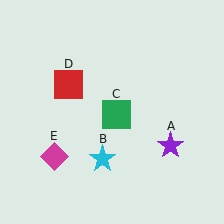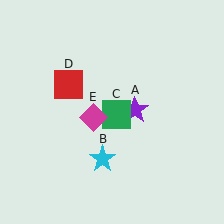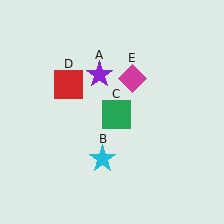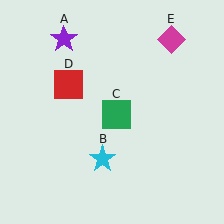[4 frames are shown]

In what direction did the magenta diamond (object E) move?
The magenta diamond (object E) moved up and to the right.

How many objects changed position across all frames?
2 objects changed position: purple star (object A), magenta diamond (object E).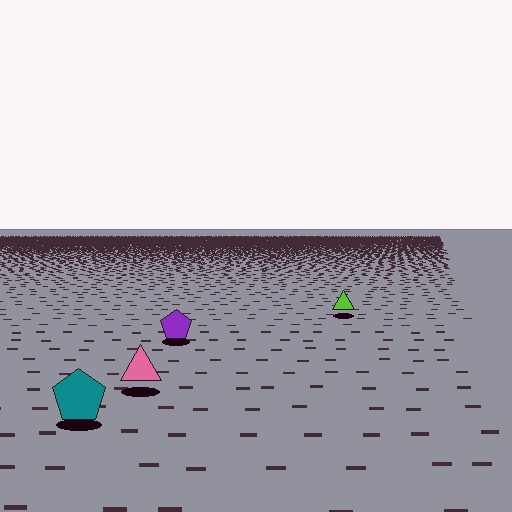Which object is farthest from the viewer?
The lime triangle is farthest from the viewer. It appears smaller and the ground texture around it is denser.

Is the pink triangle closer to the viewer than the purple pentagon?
Yes. The pink triangle is closer — you can tell from the texture gradient: the ground texture is coarser near it.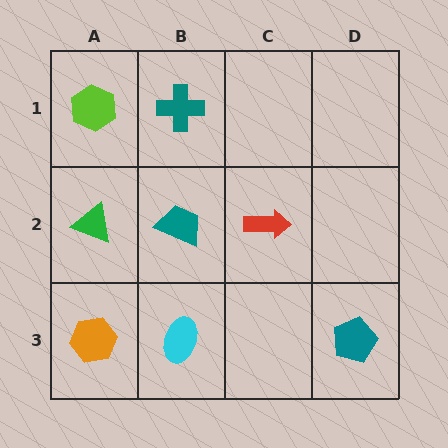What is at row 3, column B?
A cyan ellipse.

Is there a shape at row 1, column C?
No, that cell is empty.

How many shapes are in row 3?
3 shapes.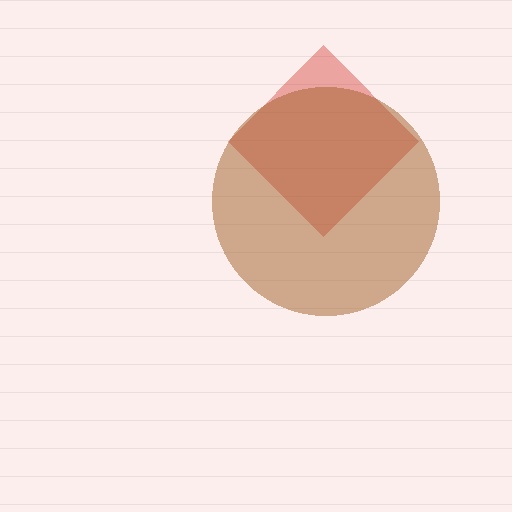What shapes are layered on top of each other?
The layered shapes are: a red diamond, a brown circle.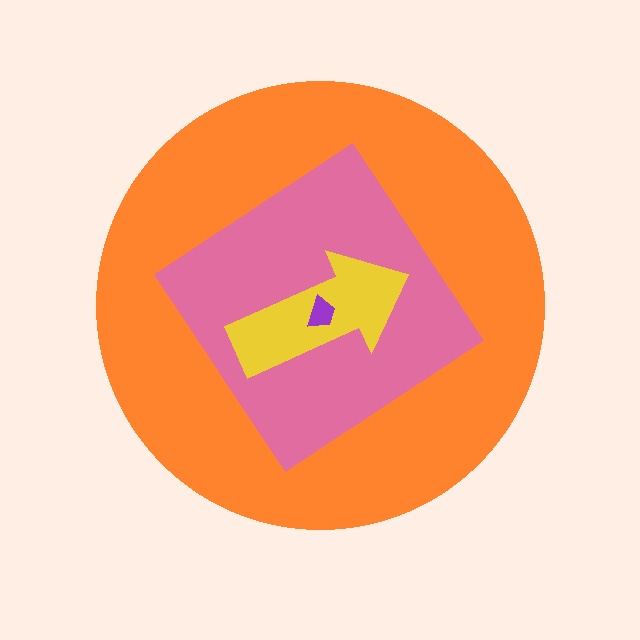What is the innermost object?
The purple trapezoid.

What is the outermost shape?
The orange circle.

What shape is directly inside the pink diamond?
The yellow arrow.